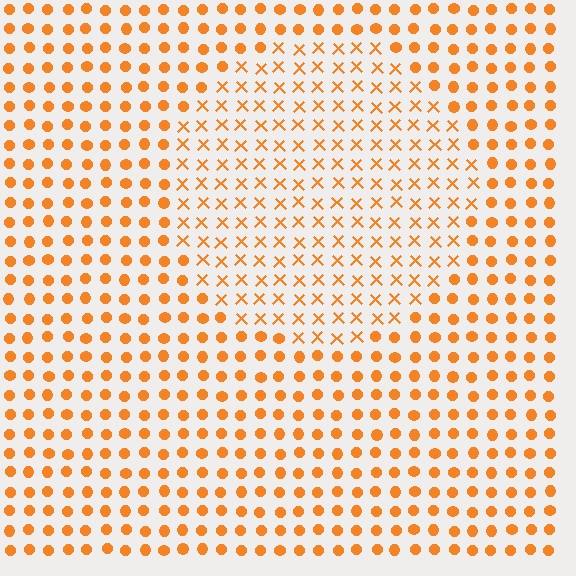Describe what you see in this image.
The image is filled with small orange elements arranged in a uniform grid. A circle-shaped region contains X marks, while the surrounding area contains circles. The boundary is defined purely by the change in element shape.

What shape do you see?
I see a circle.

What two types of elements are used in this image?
The image uses X marks inside the circle region and circles outside it.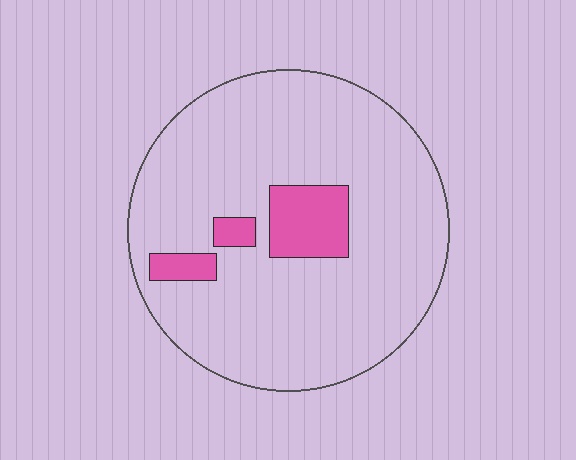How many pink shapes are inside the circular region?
3.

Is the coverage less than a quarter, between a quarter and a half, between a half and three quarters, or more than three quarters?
Less than a quarter.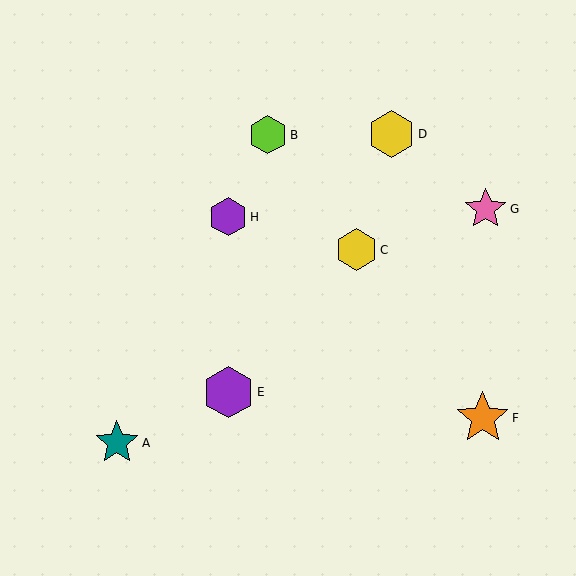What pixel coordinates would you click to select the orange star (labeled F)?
Click at (483, 418) to select the orange star F.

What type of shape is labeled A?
Shape A is a teal star.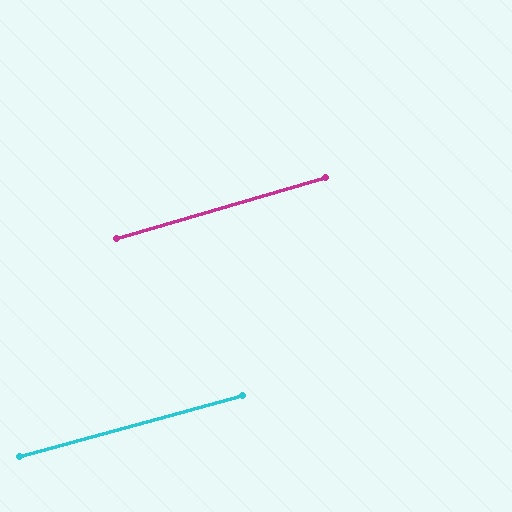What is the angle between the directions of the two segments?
Approximately 1 degree.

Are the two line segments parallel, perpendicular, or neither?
Parallel — their directions differ by only 0.9°.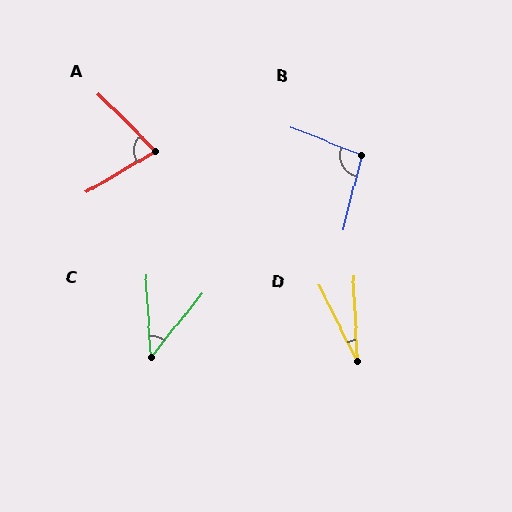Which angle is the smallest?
D, at approximately 24 degrees.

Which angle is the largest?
B, at approximately 98 degrees.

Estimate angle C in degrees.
Approximately 42 degrees.